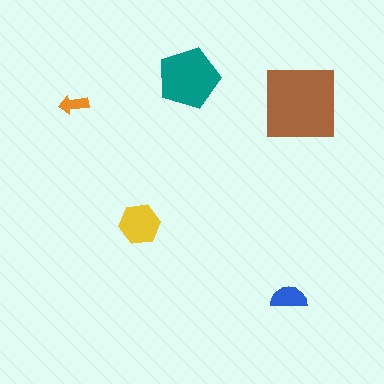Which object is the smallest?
The orange arrow.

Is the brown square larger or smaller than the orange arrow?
Larger.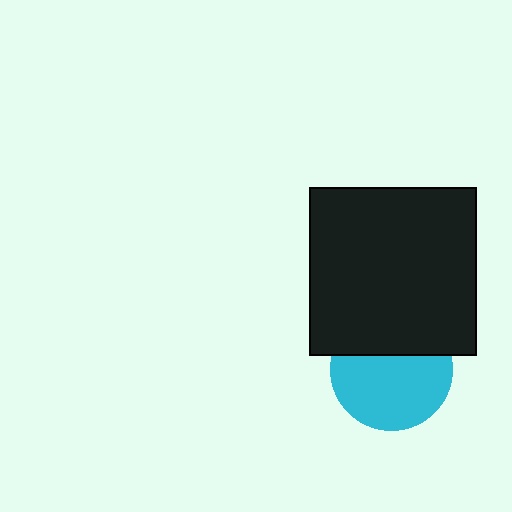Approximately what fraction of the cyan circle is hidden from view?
Roughly 36% of the cyan circle is hidden behind the black square.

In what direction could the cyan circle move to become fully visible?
The cyan circle could move down. That would shift it out from behind the black square entirely.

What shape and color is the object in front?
The object in front is a black square.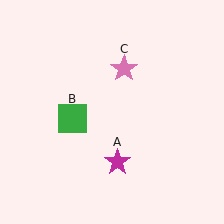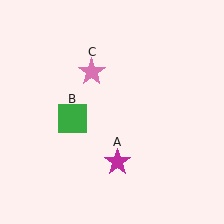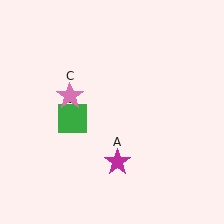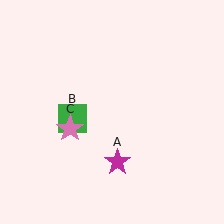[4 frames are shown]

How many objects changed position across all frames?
1 object changed position: pink star (object C).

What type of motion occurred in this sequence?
The pink star (object C) rotated counterclockwise around the center of the scene.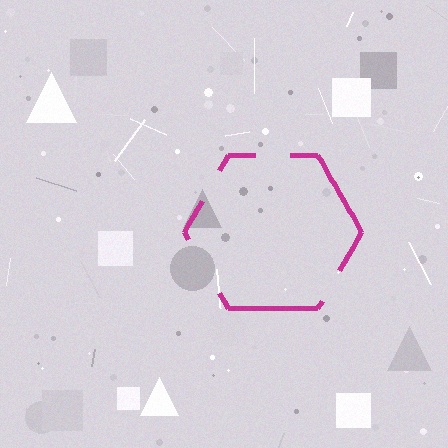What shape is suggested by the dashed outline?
The dashed outline suggests a hexagon.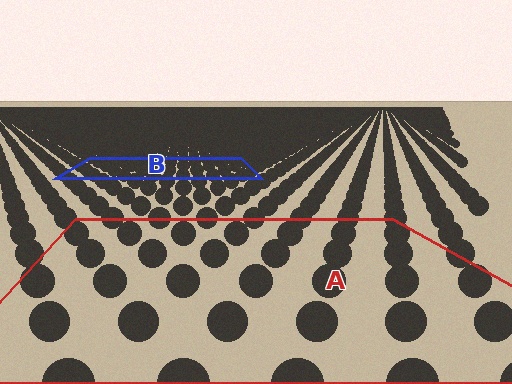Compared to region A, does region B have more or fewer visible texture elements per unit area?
Region B has more texture elements per unit area — they are packed more densely because it is farther away.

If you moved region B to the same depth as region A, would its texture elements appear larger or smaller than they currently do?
They would appear larger. At a closer depth, the same texture elements are projected at a bigger on-screen size.